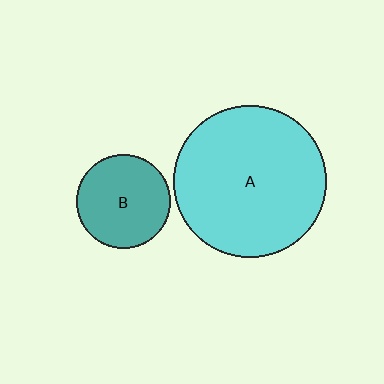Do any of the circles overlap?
No, none of the circles overlap.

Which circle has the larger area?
Circle A (cyan).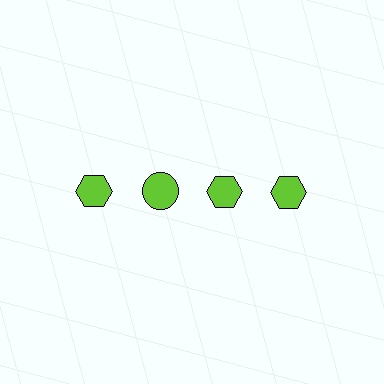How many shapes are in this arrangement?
There are 4 shapes arranged in a grid pattern.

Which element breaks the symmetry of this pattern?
The lime circle in the top row, second from left column breaks the symmetry. All other shapes are lime hexagons.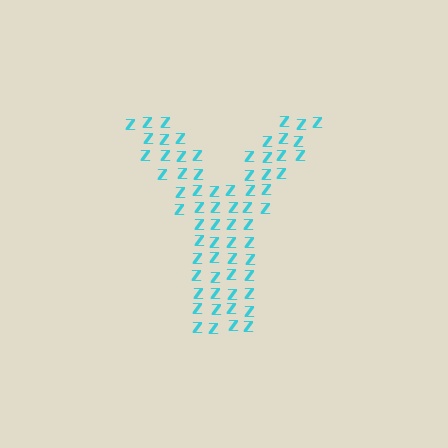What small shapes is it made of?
It is made of small letter Z's.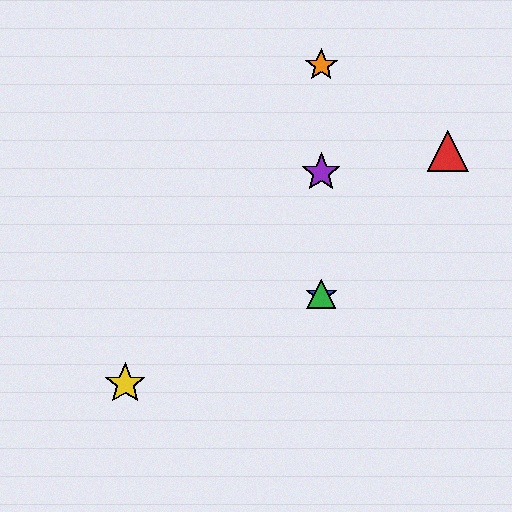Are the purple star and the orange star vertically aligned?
Yes, both are at x≈321.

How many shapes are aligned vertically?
4 shapes (the blue star, the green triangle, the purple star, the orange star) are aligned vertically.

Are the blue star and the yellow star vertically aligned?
No, the blue star is at x≈321 and the yellow star is at x≈125.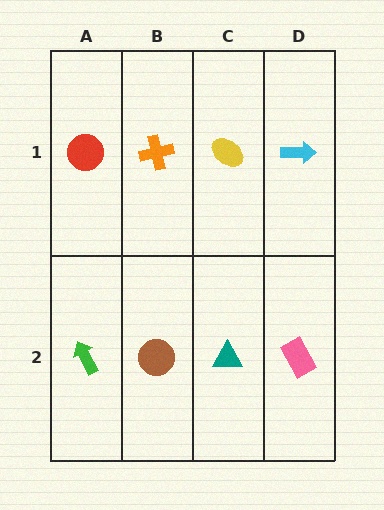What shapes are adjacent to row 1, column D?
A pink rectangle (row 2, column D), a yellow ellipse (row 1, column C).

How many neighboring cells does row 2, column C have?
3.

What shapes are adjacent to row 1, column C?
A teal triangle (row 2, column C), an orange cross (row 1, column B), a cyan arrow (row 1, column D).